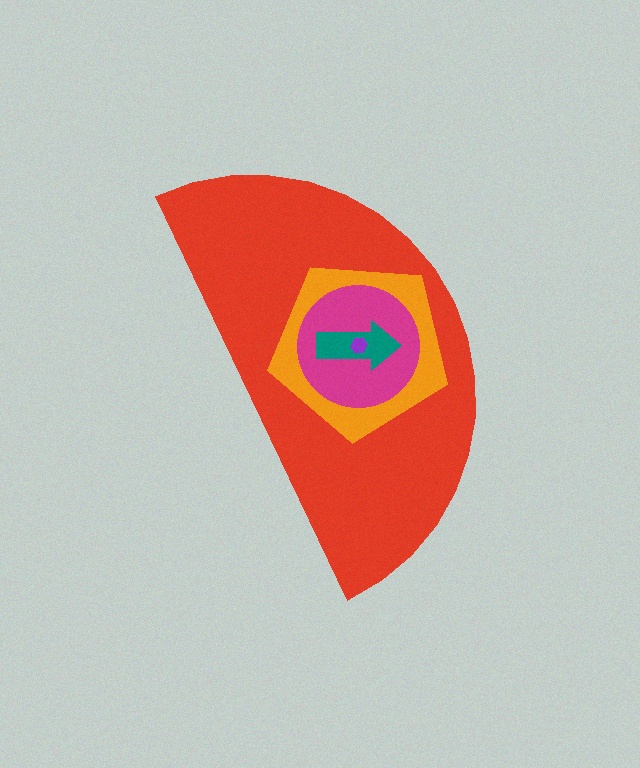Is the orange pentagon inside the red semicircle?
Yes.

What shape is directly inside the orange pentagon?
The magenta circle.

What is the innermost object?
The purple hexagon.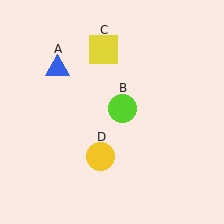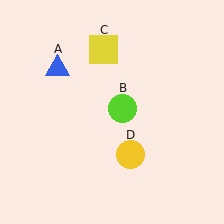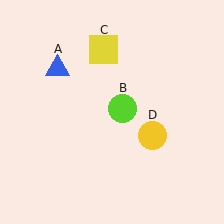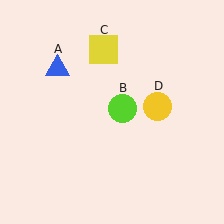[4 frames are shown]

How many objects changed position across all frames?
1 object changed position: yellow circle (object D).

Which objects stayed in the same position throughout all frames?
Blue triangle (object A) and lime circle (object B) and yellow square (object C) remained stationary.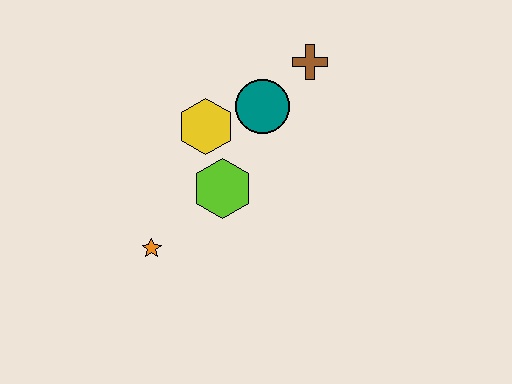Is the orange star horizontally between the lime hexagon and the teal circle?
No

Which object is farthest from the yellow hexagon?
The orange star is farthest from the yellow hexagon.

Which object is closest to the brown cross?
The teal circle is closest to the brown cross.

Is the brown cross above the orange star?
Yes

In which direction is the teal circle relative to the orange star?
The teal circle is above the orange star.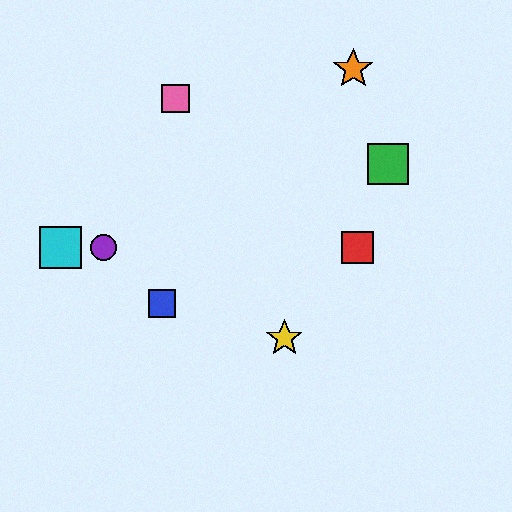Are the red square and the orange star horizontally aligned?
No, the red square is at y≈247 and the orange star is at y≈69.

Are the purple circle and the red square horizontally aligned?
Yes, both are at y≈247.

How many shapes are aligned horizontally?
3 shapes (the red square, the purple circle, the cyan square) are aligned horizontally.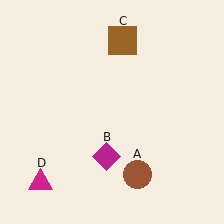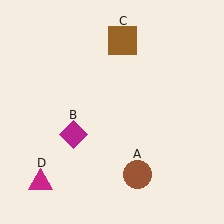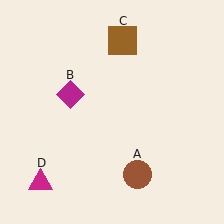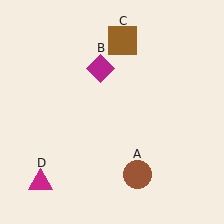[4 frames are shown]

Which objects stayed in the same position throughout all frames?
Brown circle (object A) and brown square (object C) and magenta triangle (object D) remained stationary.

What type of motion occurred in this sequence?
The magenta diamond (object B) rotated clockwise around the center of the scene.